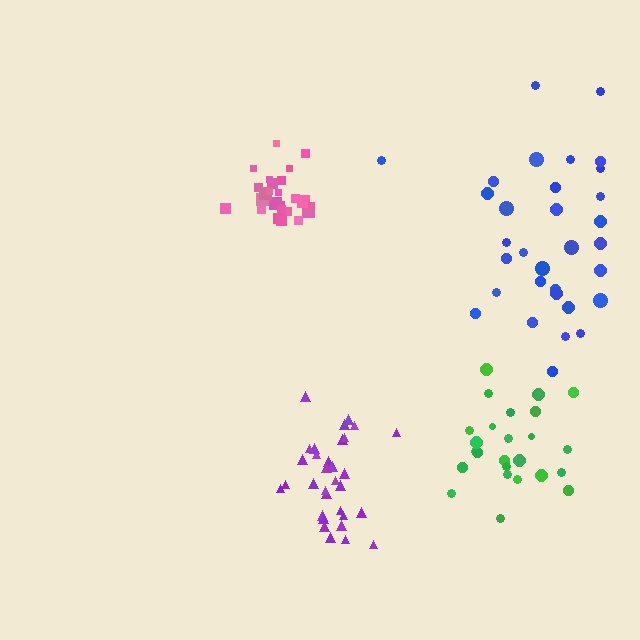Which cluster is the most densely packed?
Pink.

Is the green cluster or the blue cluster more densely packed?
Green.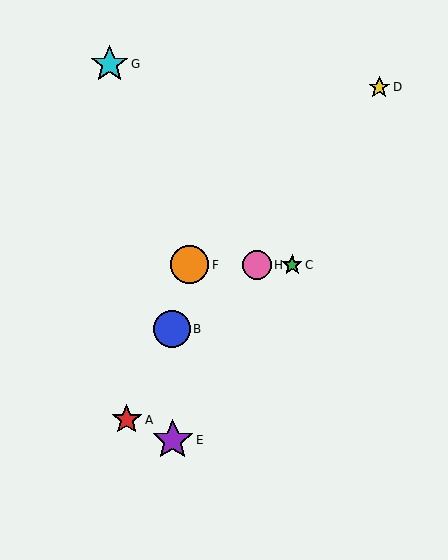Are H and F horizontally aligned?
Yes, both are at y≈265.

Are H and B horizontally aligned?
No, H is at y≈265 and B is at y≈329.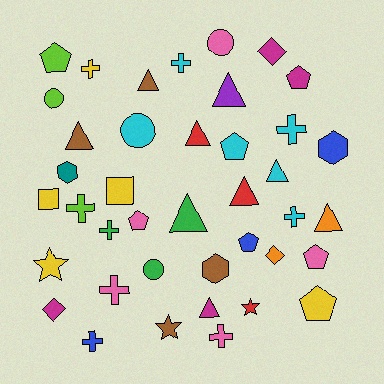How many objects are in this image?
There are 40 objects.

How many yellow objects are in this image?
There are 5 yellow objects.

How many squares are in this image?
There are 2 squares.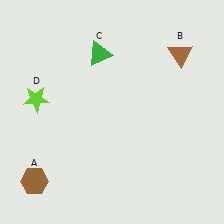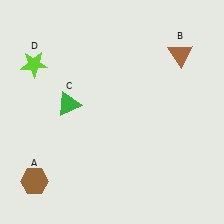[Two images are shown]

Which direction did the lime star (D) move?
The lime star (D) moved up.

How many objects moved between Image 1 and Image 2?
2 objects moved between the two images.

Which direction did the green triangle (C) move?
The green triangle (C) moved down.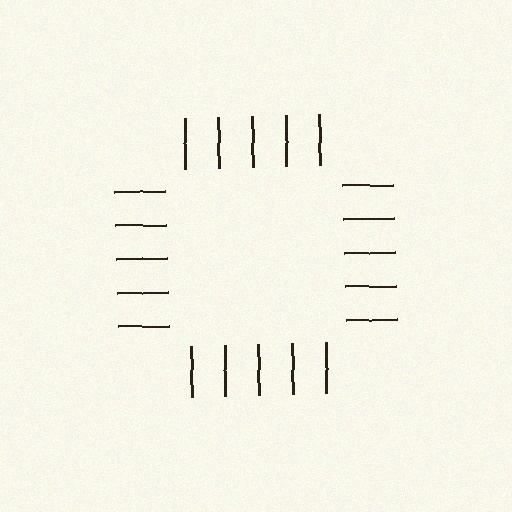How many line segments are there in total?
20 — 5 along each of the 4 edges.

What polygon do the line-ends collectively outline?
An illusory square — the line segments terminate on its edges but no continuous stroke is drawn.